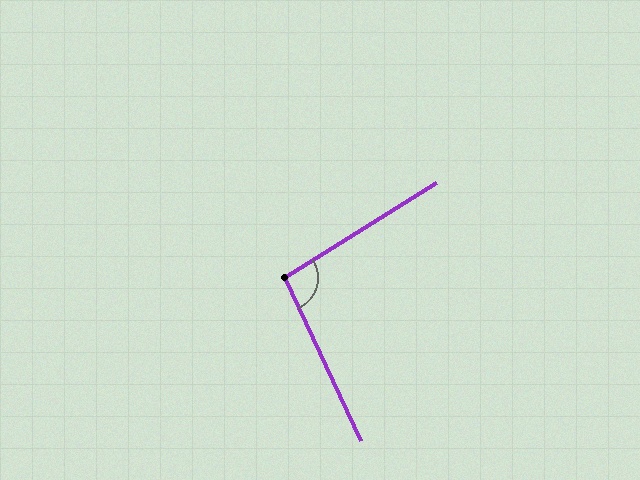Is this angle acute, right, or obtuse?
It is obtuse.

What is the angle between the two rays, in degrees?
Approximately 97 degrees.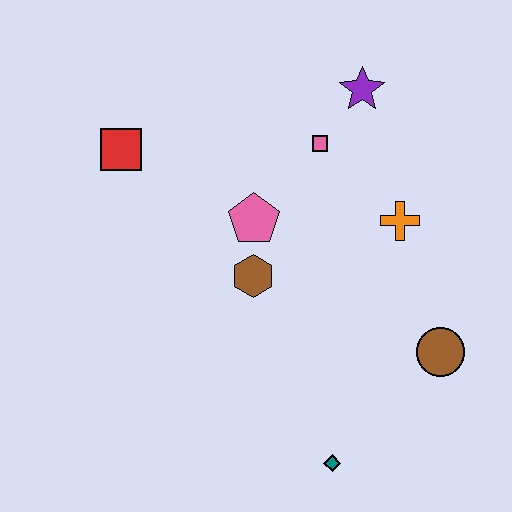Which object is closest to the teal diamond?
The brown circle is closest to the teal diamond.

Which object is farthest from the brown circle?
The red square is farthest from the brown circle.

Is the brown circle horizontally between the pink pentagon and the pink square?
No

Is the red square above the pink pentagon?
Yes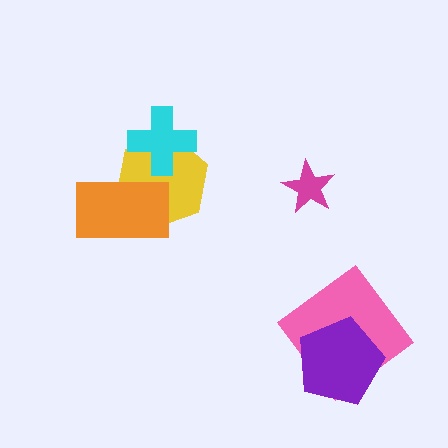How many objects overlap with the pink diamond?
1 object overlaps with the pink diamond.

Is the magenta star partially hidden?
No, no other shape covers it.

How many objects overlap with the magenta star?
0 objects overlap with the magenta star.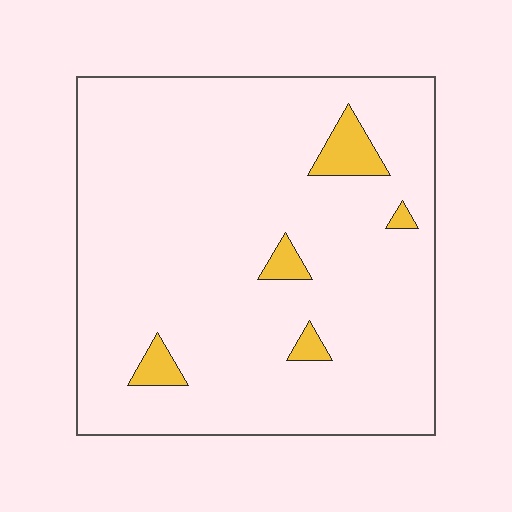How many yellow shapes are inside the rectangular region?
5.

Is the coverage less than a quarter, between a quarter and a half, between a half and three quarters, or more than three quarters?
Less than a quarter.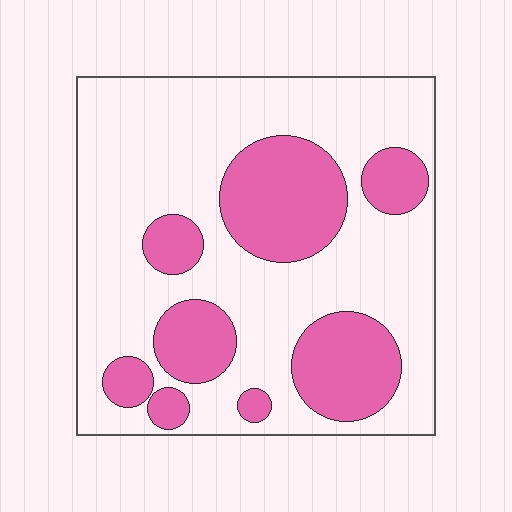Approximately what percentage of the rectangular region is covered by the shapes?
Approximately 30%.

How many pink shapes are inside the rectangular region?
8.